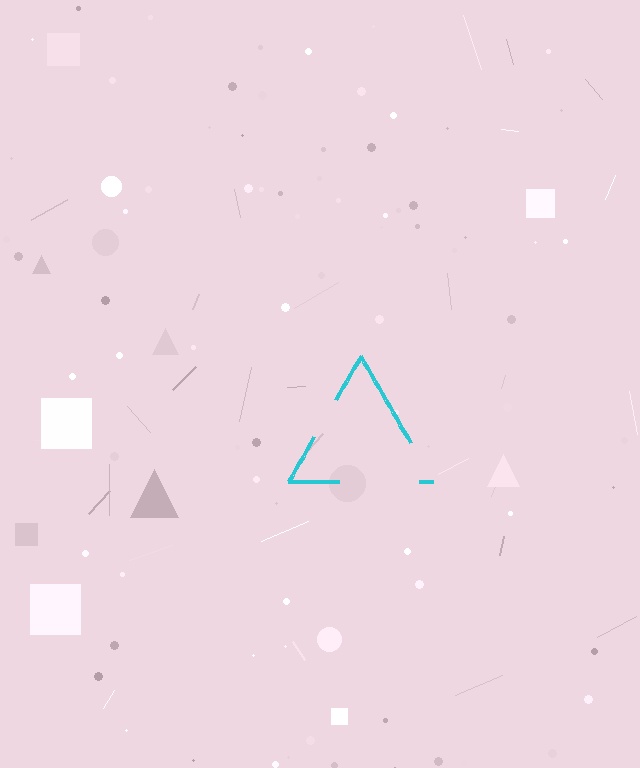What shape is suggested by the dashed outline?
The dashed outline suggests a triangle.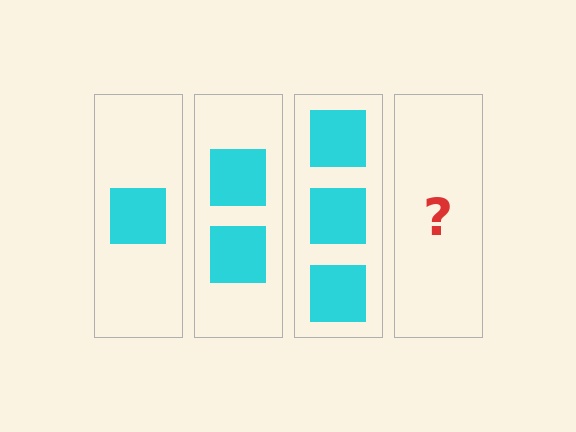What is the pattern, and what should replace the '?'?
The pattern is that each step adds one more square. The '?' should be 4 squares.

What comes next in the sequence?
The next element should be 4 squares.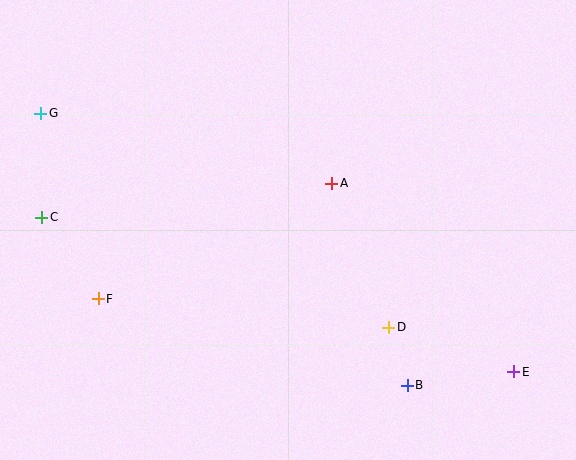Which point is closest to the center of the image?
Point A at (332, 183) is closest to the center.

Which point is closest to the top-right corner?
Point A is closest to the top-right corner.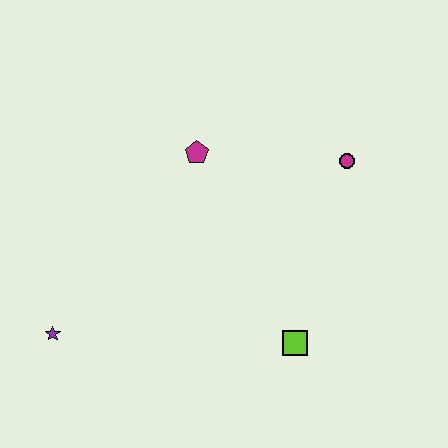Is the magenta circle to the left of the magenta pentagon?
No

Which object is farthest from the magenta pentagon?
The purple star is farthest from the magenta pentagon.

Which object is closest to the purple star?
The magenta pentagon is closest to the purple star.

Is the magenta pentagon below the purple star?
No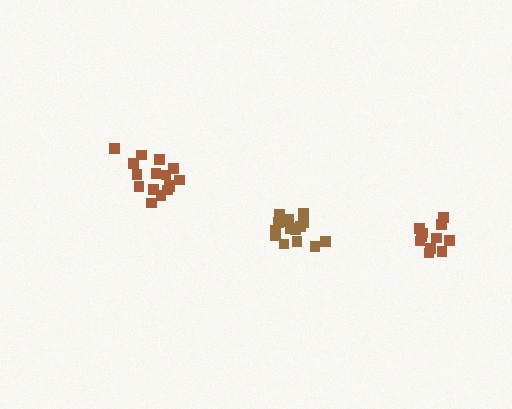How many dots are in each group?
Group 1: 11 dots, Group 2: 16 dots, Group 3: 16 dots (43 total).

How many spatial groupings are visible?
There are 3 spatial groupings.